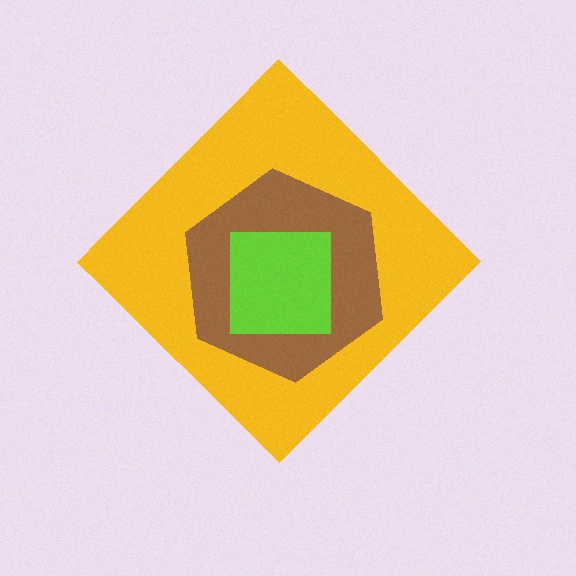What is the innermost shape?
The lime square.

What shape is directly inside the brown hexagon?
The lime square.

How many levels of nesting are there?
3.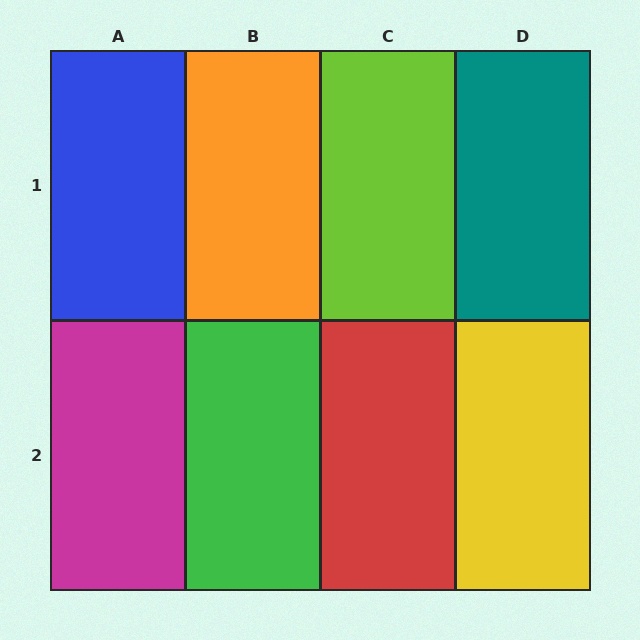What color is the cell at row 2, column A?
Magenta.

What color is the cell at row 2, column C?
Red.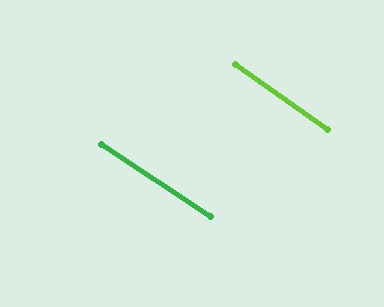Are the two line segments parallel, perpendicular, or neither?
Parallel — their directions differ by only 1.7°.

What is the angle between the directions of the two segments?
Approximately 2 degrees.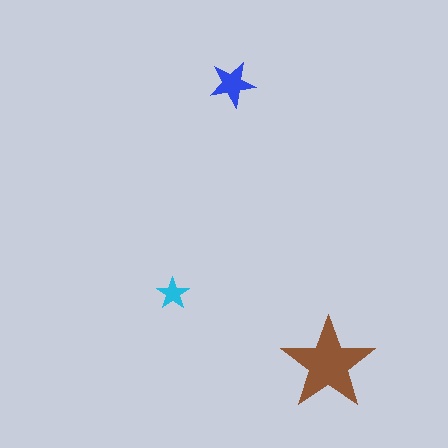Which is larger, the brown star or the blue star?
The brown one.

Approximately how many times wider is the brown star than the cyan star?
About 3 times wider.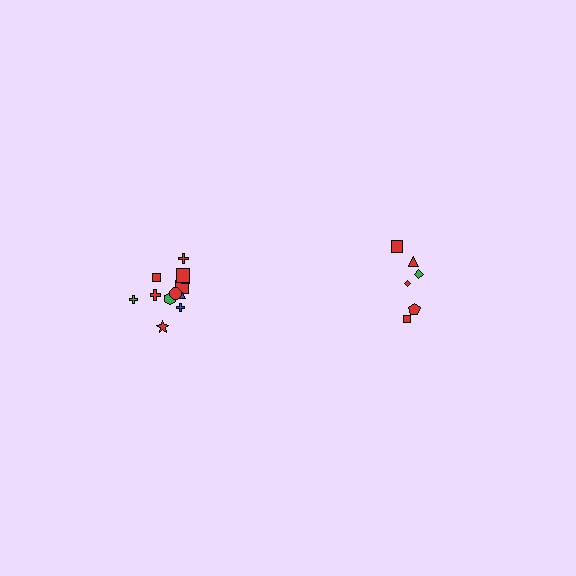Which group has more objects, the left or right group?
The left group.